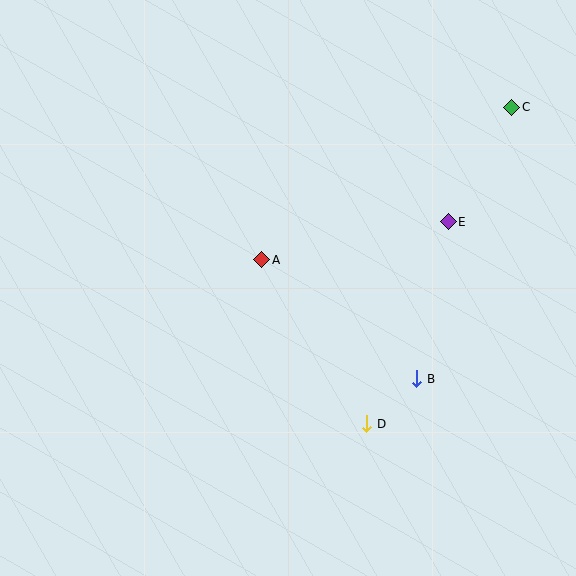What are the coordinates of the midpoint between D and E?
The midpoint between D and E is at (408, 323).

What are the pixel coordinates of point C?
Point C is at (512, 107).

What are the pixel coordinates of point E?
Point E is at (448, 222).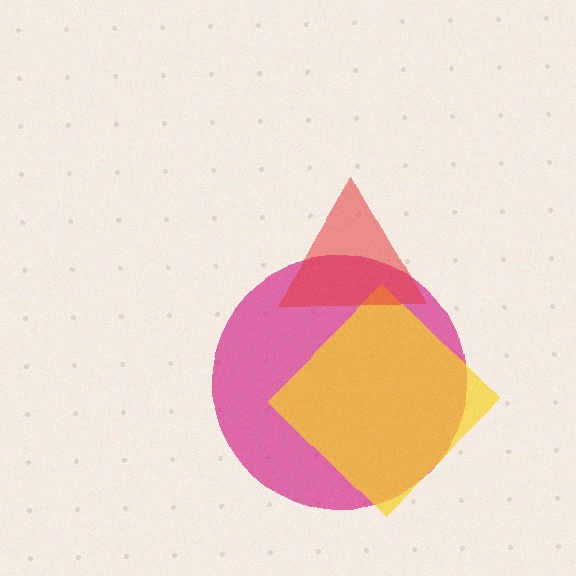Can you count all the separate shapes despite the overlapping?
Yes, there are 3 separate shapes.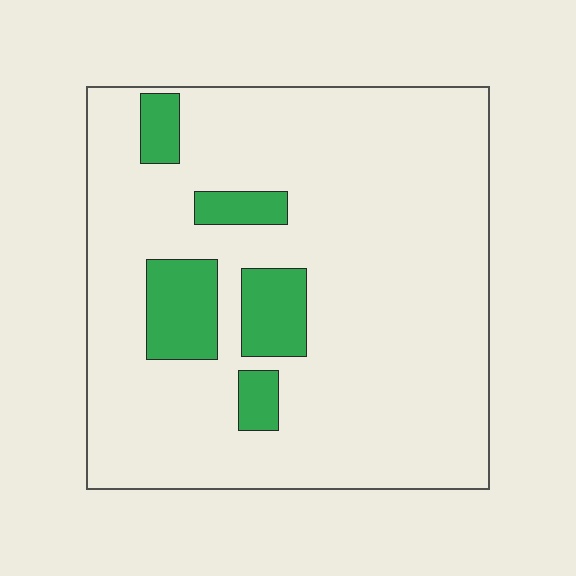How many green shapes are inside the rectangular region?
5.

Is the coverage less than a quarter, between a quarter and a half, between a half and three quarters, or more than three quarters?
Less than a quarter.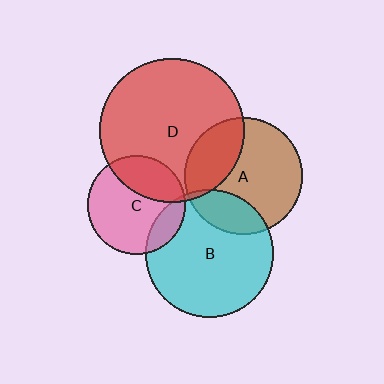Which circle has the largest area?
Circle D (red).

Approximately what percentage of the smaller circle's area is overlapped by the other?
Approximately 30%.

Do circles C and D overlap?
Yes.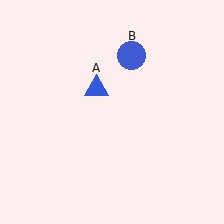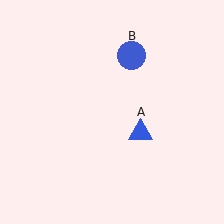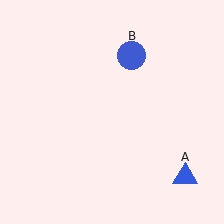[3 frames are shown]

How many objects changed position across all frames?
1 object changed position: blue triangle (object A).